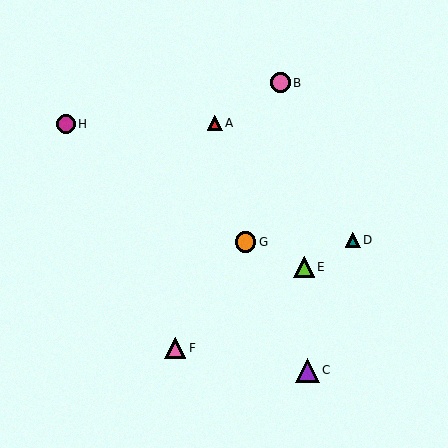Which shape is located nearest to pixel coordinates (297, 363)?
The purple triangle (labeled C) at (307, 370) is nearest to that location.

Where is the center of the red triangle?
The center of the red triangle is at (215, 123).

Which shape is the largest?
The purple triangle (labeled C) is the largest.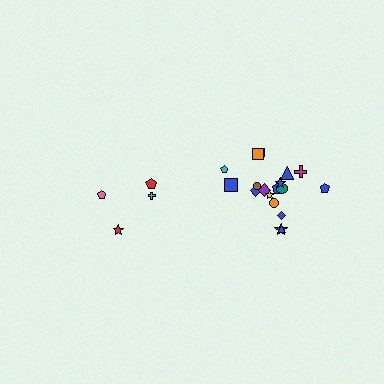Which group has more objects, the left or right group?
The right group.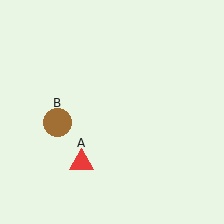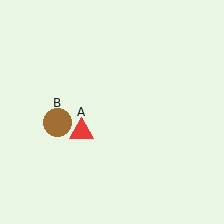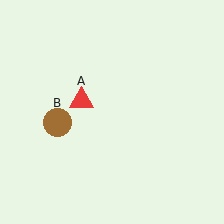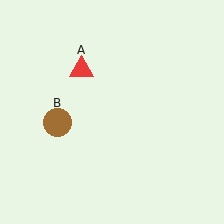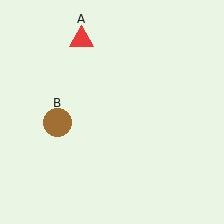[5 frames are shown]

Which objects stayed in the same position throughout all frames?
Brown circle (object B) remained stationary.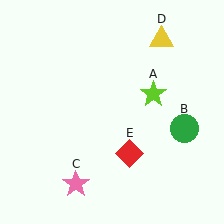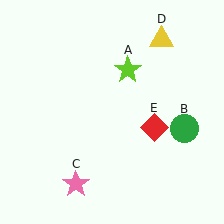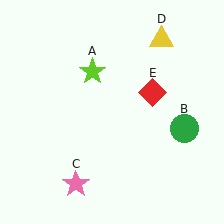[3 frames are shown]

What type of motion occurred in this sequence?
The lime star (object A), red diamond (object E) rotated counterclockwise around the center of the scene.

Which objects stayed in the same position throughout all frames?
Green circle (object B) and pink star (object C) and yellow triangle (object D) remained stationary.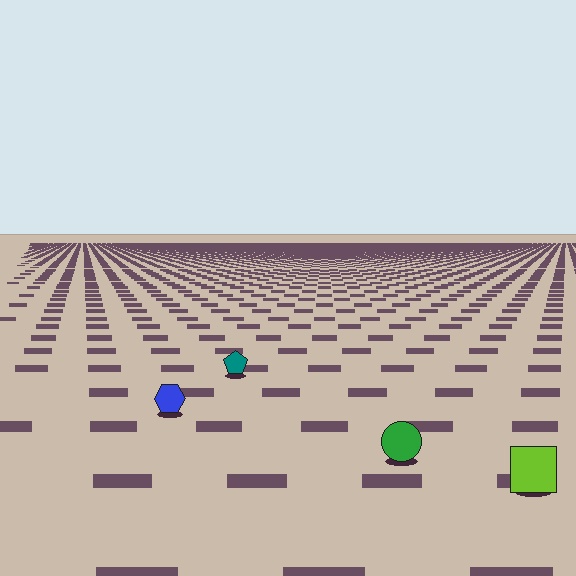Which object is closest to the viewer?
The lime square is closest. The texture marks near it are larger and more spread out.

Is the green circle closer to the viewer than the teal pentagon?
Yes. The green circle is closer — you can tell from the texture gradient: the ground texture is coarser near it.